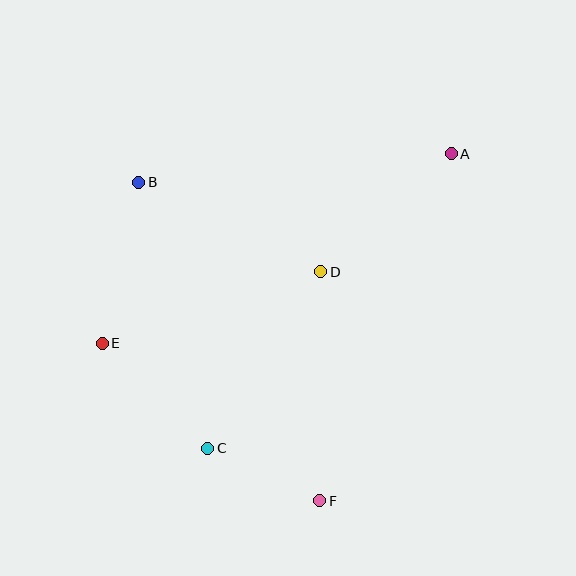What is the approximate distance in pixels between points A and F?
The distance between A and F is approximately 371 pixels.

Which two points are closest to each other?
Points C and F are closest to each other.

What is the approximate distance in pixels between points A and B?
The distance between A and B is approximately 313 pixels.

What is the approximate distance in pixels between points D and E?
The distance between D and E is approximately 230 pixels.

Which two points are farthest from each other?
Points A and E are farthest from each other.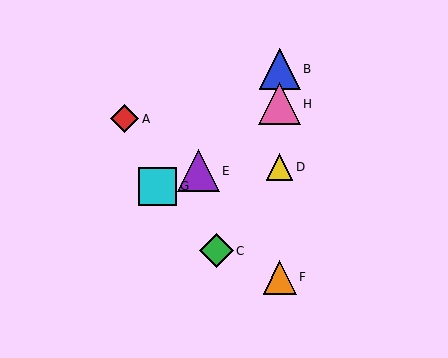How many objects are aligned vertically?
4 objects (B, D, F, H) are aligned vertically.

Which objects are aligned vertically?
Objects B, D, F, H are aligned vertically.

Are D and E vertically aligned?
No, D is at x≈280 and E is at x≈198.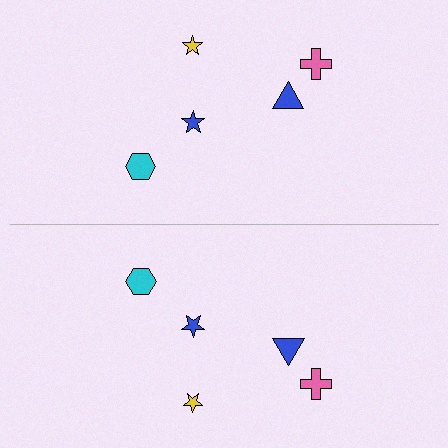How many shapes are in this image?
There are 10 shapes in this image.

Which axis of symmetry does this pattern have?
The pattern has a horizontal axis of symmetry running through the center of the image.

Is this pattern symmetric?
Yes, this pattern has bilateral (reflection) symmetry.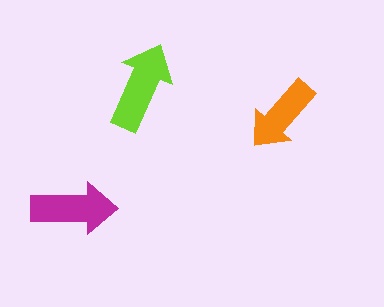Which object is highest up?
The lime arrow is topmost.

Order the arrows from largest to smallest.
the lime one, the magenta one, the orange one.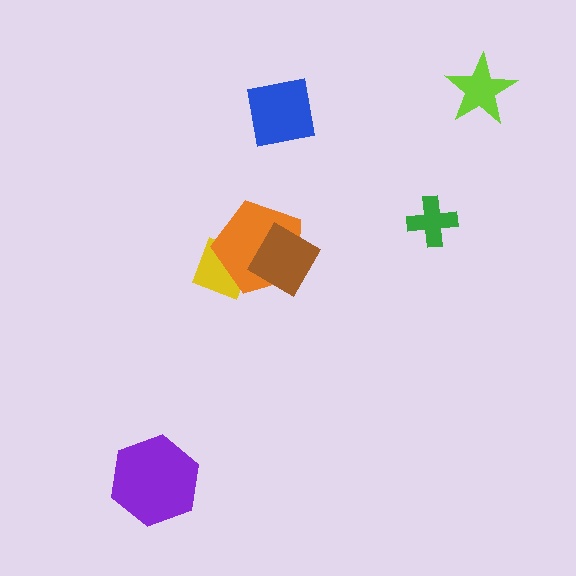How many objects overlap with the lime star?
0 objects overlap with the lime star.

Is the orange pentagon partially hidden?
Yes, it is partially covered by another shape.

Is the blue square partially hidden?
No, no other shape covers it.